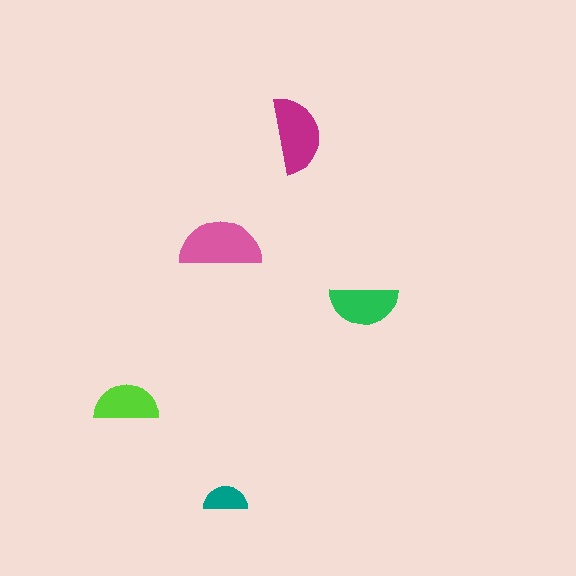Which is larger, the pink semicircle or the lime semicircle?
The pink one.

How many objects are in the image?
There are 5 objects in the image.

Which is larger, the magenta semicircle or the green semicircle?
The magenta one.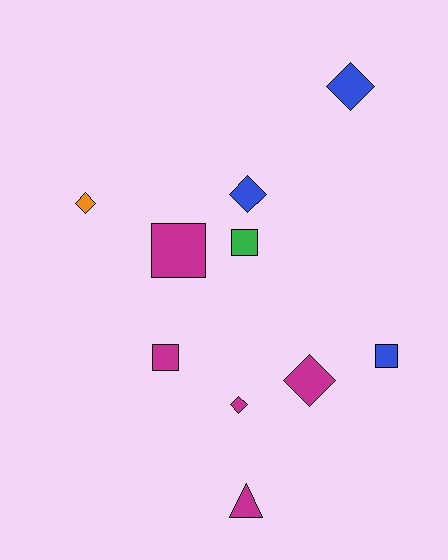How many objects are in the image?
There are 10 objects.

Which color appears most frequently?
Magenta, with 5 objects.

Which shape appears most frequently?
Diamond, with 5 objects.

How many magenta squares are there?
There are 2 magenta squares.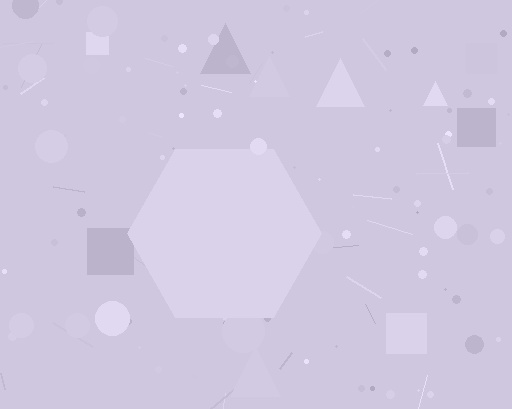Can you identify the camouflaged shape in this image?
The camouflaged shape is a hexagon.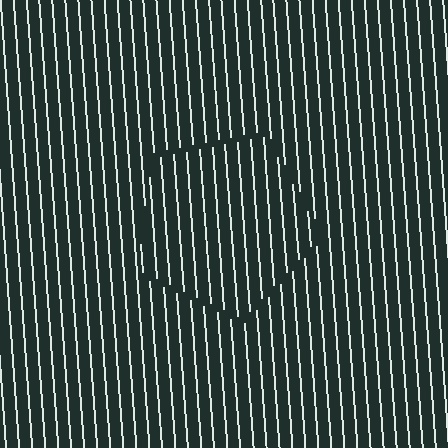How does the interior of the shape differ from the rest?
The interior of the shape contains the same grating, shifted by half a period — the contour is defined by the phase discontinuity where line-ends from the inner and outer gratings abut.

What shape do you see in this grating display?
An illusory pentagon. The interior of the shape contains the same grating, shifted by half a period — the contour is defined by the phase discontinuity where line-ends from the inner and outer gratings abut.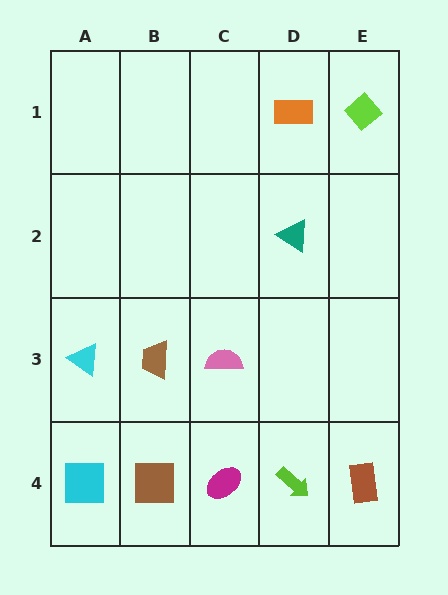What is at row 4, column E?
A brown rectangle.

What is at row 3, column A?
A cyan triangle.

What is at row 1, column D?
An orange rectangle.